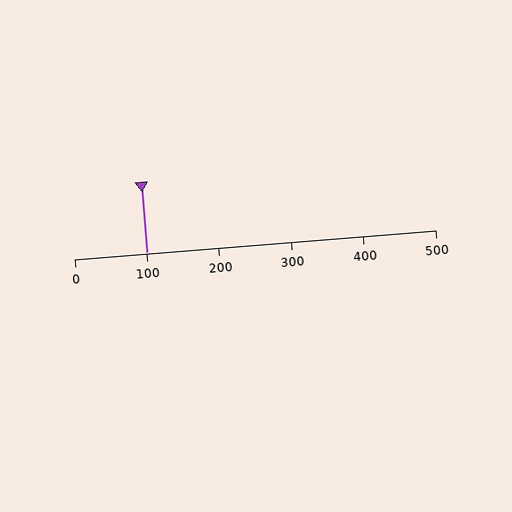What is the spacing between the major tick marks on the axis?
The major ticks are spaced 100 apart.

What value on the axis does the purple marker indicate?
The marker indicates approximately 100.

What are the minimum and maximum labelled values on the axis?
The axis runs from 0 to 500.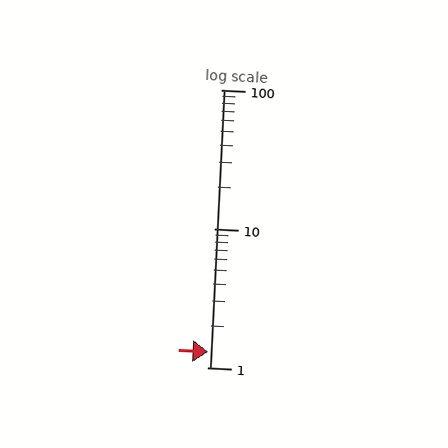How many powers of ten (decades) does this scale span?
The scale spans 2 decades, from 1 to 100.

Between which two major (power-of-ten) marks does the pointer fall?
The pointer is between 1 and 10.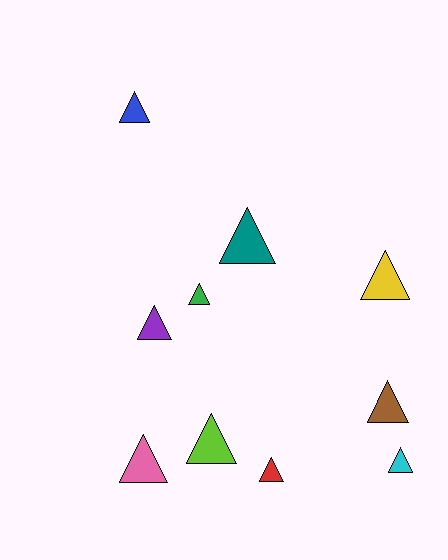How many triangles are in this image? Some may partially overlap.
There are 10 triangles.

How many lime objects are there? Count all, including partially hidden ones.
There is 1 lime object.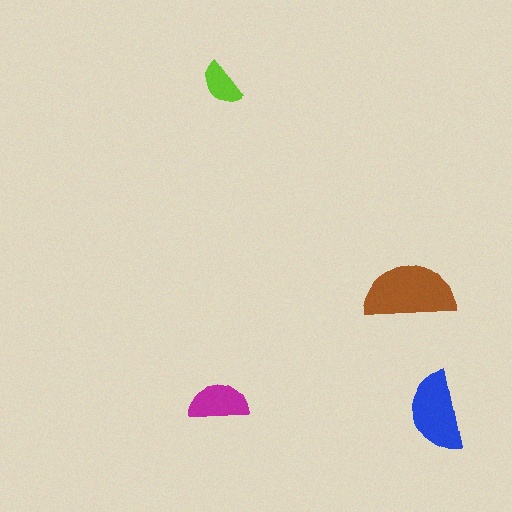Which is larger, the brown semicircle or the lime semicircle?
The brown one.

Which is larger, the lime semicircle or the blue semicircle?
The blue one.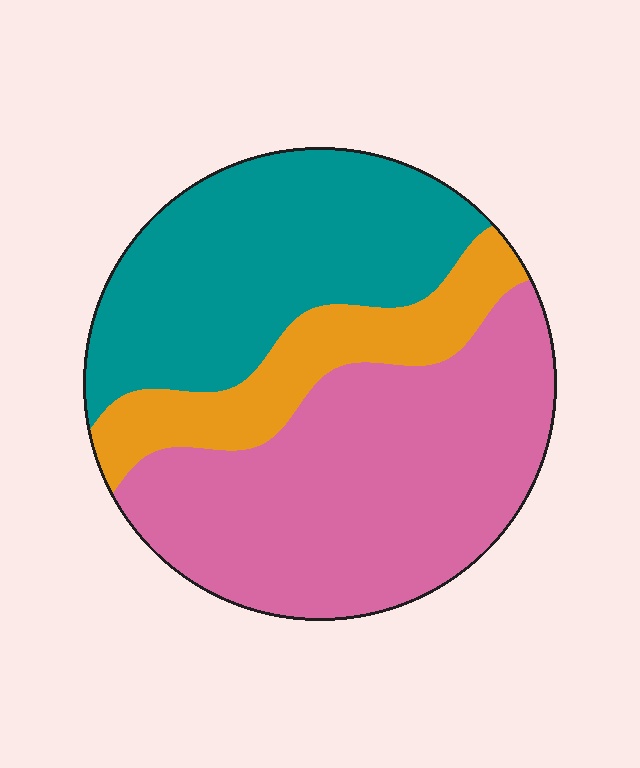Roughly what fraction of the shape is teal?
Teal covers roughly 35% of the shape.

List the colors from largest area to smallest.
From largest to smallest: pink, teal, orange.